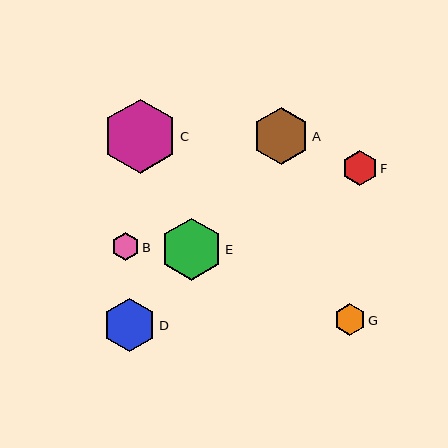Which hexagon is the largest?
Hexagon C is the largest with a size of approximately 74 pixels.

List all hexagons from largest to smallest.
From largest to smallest: C, E, A, D, F, G, B.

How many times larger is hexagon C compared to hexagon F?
Hexagon C is approximately 2.1 times the size of hexagon F.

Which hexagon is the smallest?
Hexagon B is the smallest with a size of approximately 27 pixels.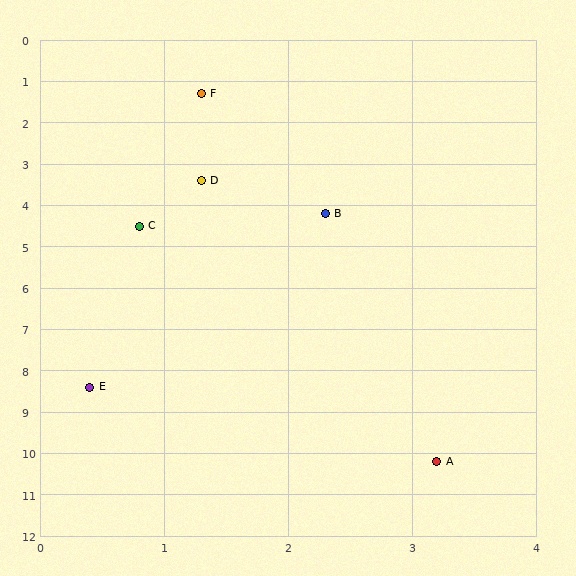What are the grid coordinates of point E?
Point E is at approximately (0.4, 8.4).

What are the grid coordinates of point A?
Point A is at approximately (3.2, 10.2).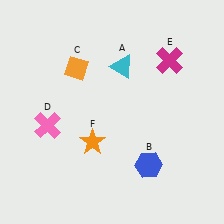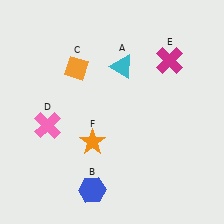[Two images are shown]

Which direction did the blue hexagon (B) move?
The blue hexagon (B) moved left.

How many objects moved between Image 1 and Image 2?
1 object moved between the two images.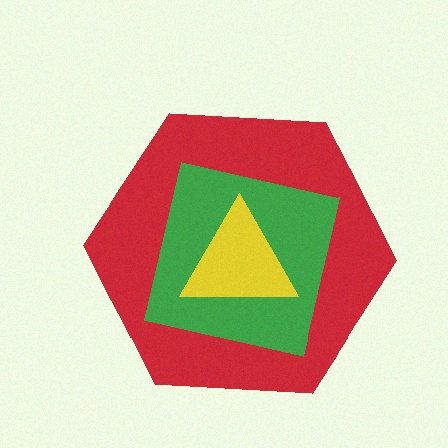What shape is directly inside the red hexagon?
The green square.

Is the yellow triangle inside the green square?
Yes.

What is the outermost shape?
The red hexagon.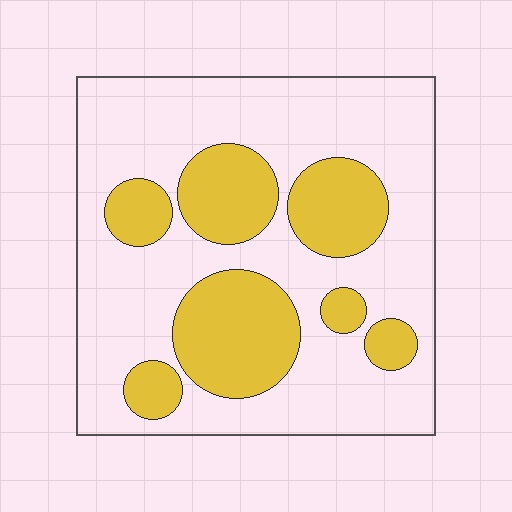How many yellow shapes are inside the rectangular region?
7.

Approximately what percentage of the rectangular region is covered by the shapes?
Approximately 30%.